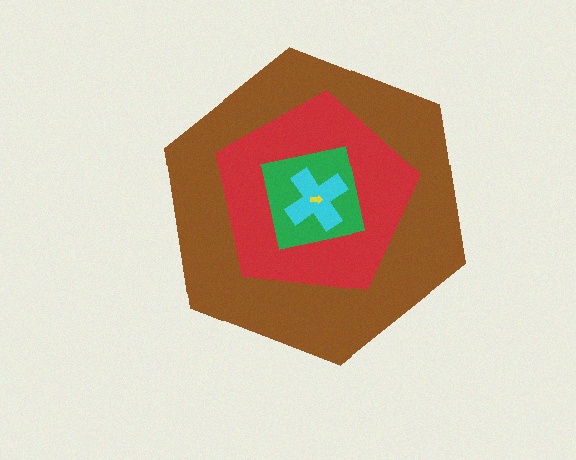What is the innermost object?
The yellow arrow.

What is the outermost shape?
The brown hexagon.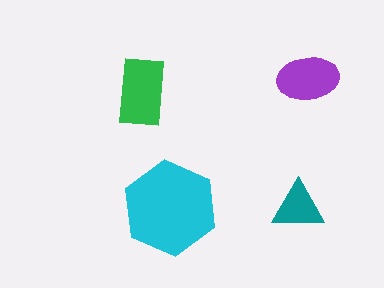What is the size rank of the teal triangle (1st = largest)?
4th.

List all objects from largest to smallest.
The cyan hexagon, the green rectangle, the purple ellipse, the teal triangle.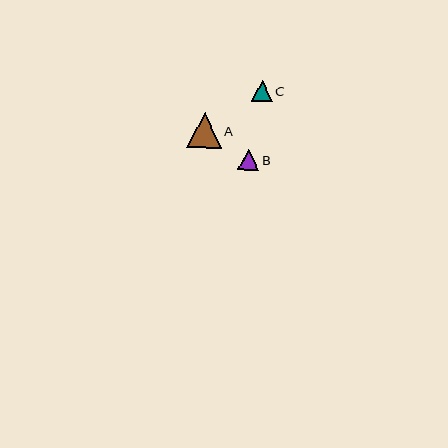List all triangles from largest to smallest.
From largest to smallest: A, C, B.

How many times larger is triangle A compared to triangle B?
Triangle A is approximately 1.7 times the size of triangle B.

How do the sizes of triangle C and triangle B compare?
Triangle C and triangle B are approximately the same size.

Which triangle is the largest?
Triangle A is the largest with a size of approximately 35 pixels.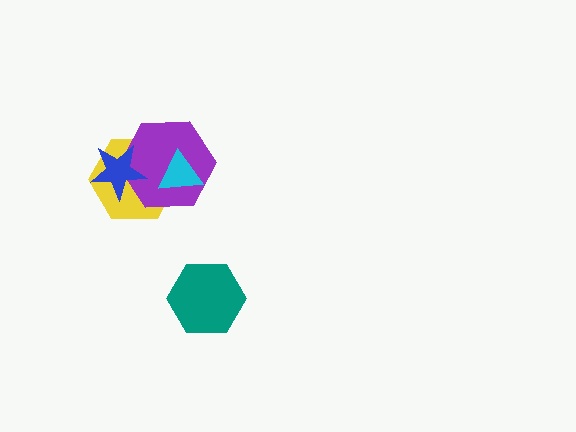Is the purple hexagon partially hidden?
Yes, it is partially covered by another shape.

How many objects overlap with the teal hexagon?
0 objects overlap with the teal hexagon.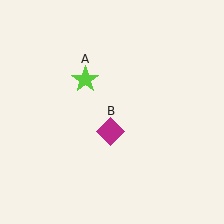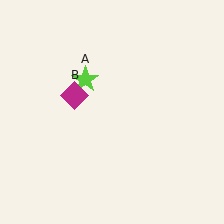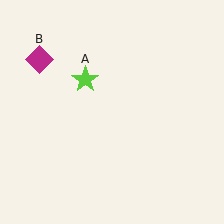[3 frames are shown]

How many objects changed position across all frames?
1 object changed position: magenta diamond (object B).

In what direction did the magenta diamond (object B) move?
The magenta diamond (object B) moved up and to the left.